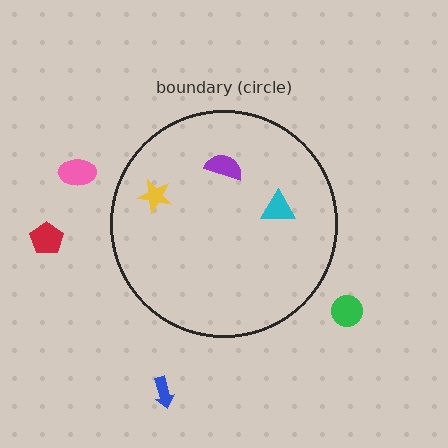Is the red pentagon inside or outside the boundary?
Outside.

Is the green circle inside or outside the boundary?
Outside.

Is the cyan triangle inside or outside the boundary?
Inside.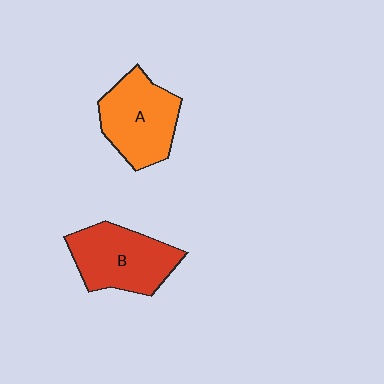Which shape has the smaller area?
Shape A (orange).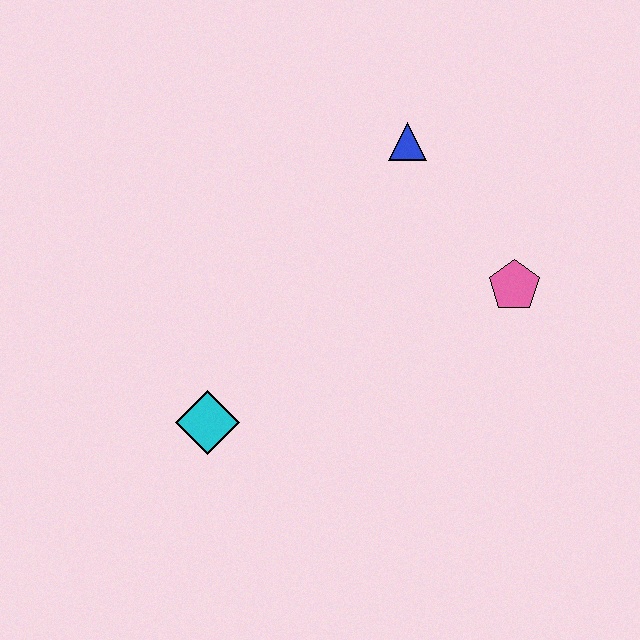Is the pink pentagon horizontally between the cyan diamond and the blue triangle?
No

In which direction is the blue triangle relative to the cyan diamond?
The blue triangle is above the cyan diamond.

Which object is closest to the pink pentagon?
The blue triangle is closest to the pink pentagon.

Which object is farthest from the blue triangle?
The cyan diamond is farthest from the blue triangle.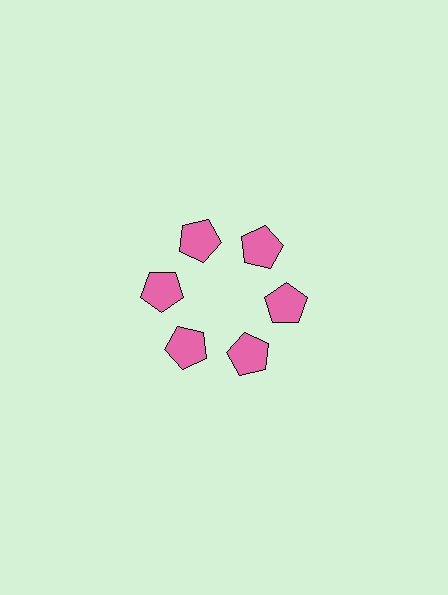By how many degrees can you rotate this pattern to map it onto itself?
The pattern maps onto itself every 60 degrees of rotation.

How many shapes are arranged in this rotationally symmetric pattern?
There are 6 shapes, arranged in 6 groups of 1.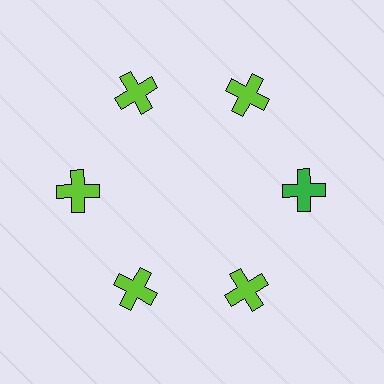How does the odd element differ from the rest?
It has a different color: green instead of lime.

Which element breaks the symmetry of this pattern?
The green cross at roughly the 3 o'clock position breaks the symmetry. All other shapes are lime crosses.